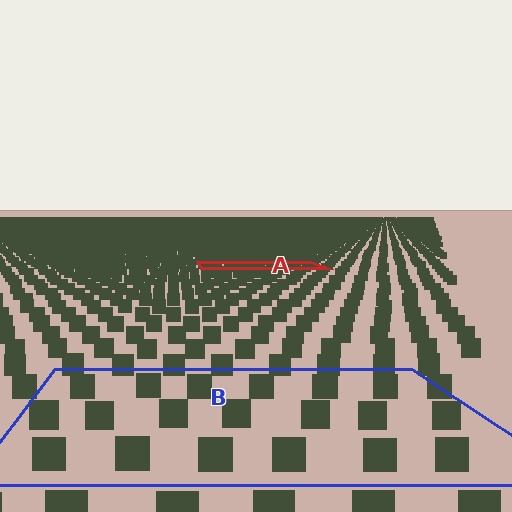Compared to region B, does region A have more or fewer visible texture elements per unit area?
Region A has more texture elements per unit area — they are packed more densely because it is farther away.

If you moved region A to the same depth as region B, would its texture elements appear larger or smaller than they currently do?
They would appear larger. At a closer depth, the same texture elements are projected at a bigger on-screen size.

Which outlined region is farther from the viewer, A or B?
Region A is farther from the viewer — the texture elements inside it appear smaller and more densely packed.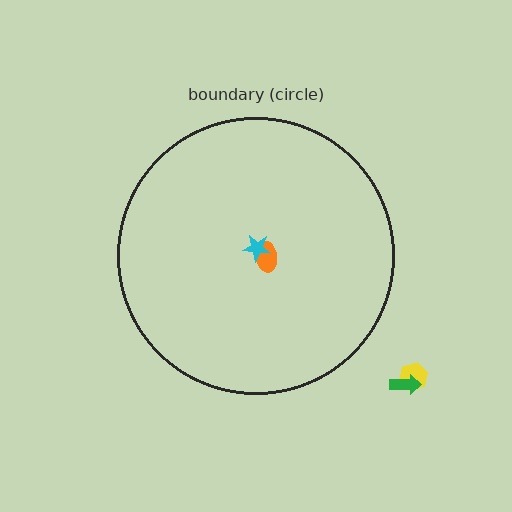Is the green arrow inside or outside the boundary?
Outside.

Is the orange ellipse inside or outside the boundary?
Inside.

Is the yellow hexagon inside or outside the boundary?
Outside.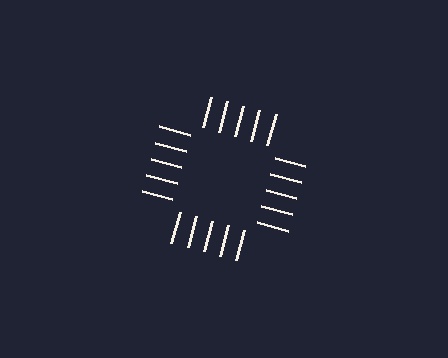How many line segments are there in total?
20 — 5 along each of the 4 edges.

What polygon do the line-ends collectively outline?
An illusory square — the line segments terminate on its edges but no continuous stroke is drawn.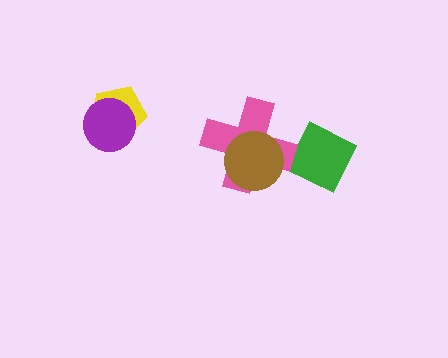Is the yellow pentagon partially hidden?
Yes, it is partially covered by another shape.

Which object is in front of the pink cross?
The brown circle is in front of the pink cross.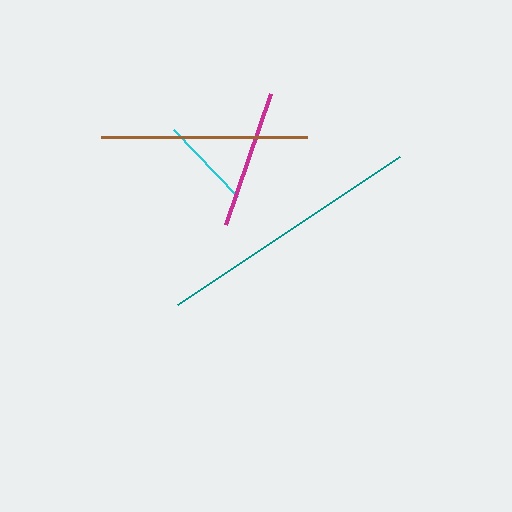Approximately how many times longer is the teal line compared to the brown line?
The teal line is approximately 1.3 times the length of the brown line.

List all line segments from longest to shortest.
From longest to shortest: teal, brown, magenta, cyan.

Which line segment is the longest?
The teal line is the longest at approximately 267 pixels.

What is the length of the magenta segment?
The magenta segment is approximately 139 pixels long.